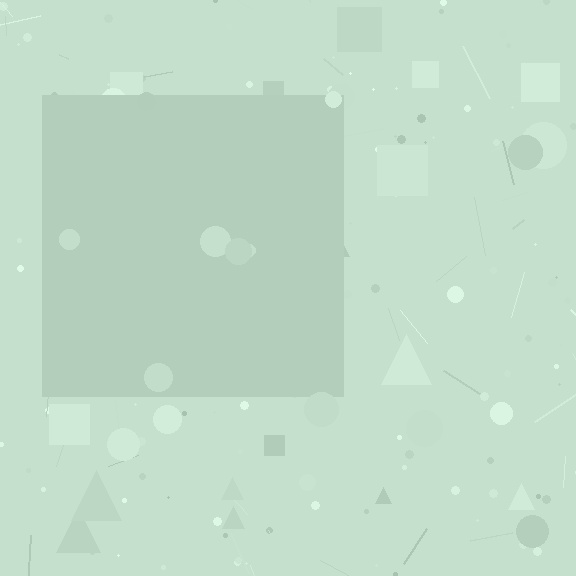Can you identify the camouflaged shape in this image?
The camouflaged shape is a square.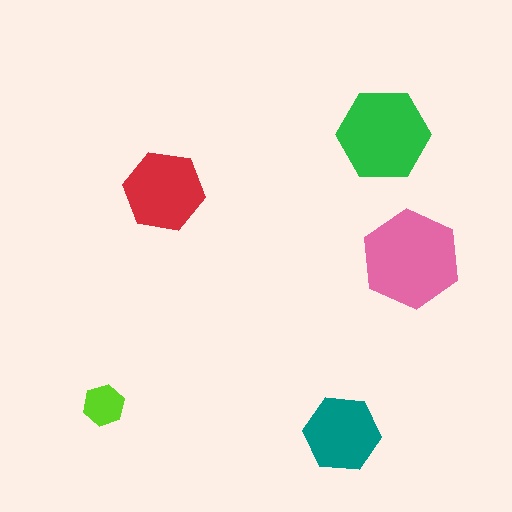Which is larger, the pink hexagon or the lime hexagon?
The pink one.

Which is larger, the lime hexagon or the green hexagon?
The green one.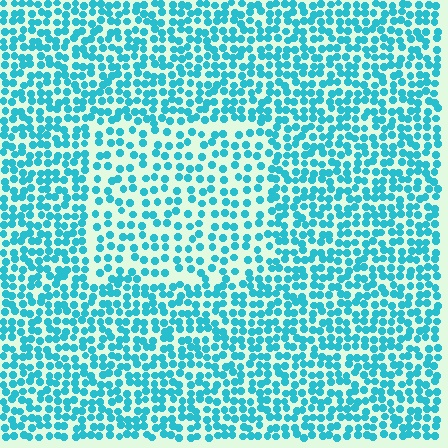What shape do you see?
I see a rectangle.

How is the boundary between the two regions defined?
The boundary is defined by a change in element density (approximately 1.7x ratio). All elements are the same color, size, and shape.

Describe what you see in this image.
The image contains small cyan elements arranged at two different densities. A rectangle-shaped region is visible where the elements are less densely packed than the surrounding area.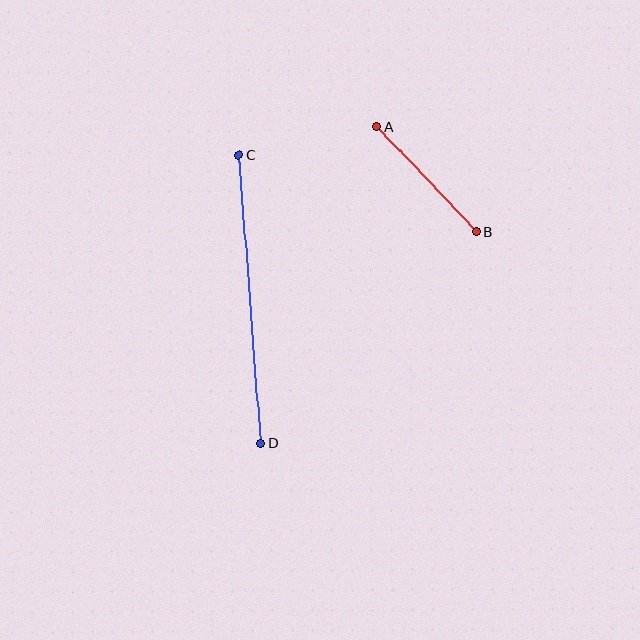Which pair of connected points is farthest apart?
Points C and D are farthest apart.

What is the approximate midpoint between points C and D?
The midpoint is at approximately (250, 299) pixels.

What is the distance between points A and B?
The distance is approximately 146 pixels.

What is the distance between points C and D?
The distance is approximately 289 pixels.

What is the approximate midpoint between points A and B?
The midpoint is at approximately (427, 179) pixels.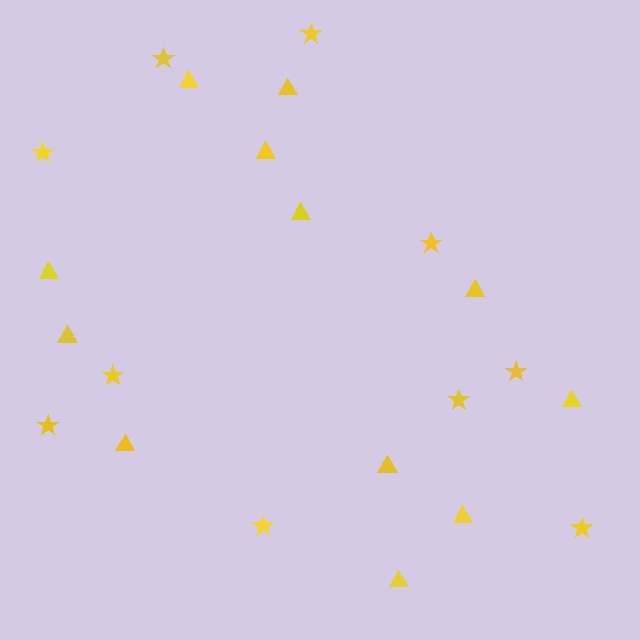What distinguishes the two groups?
There are 2 groups: one group of triangles (12) and one group of stars (10).